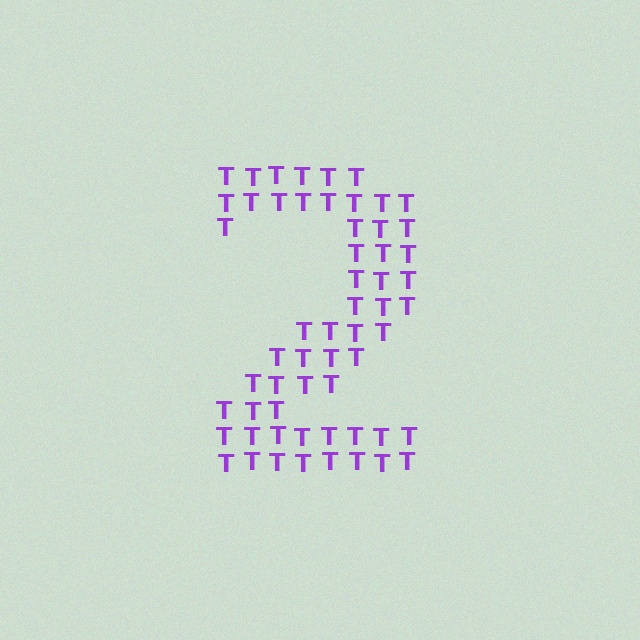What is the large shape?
The large shape is the digit 2.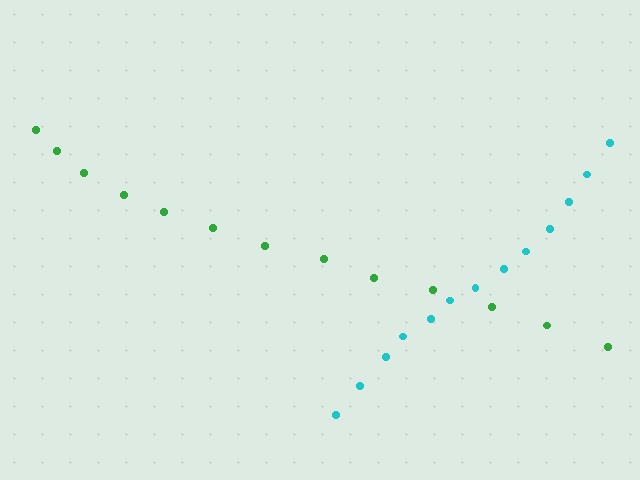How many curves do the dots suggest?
There are 2 distinct paths.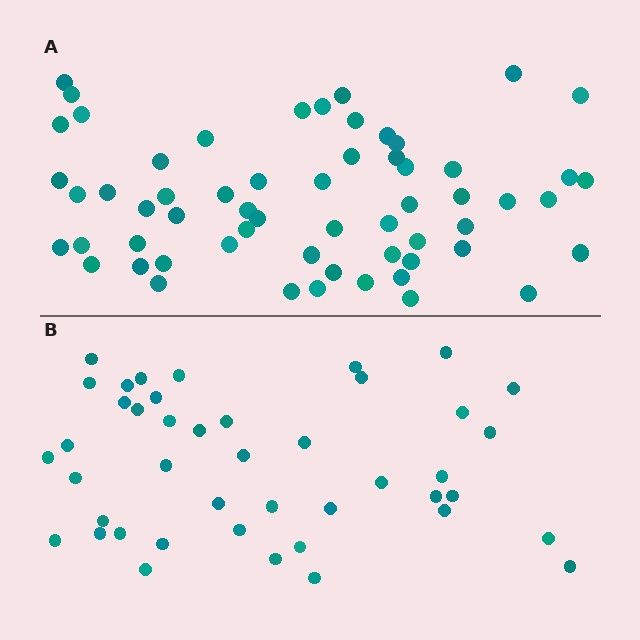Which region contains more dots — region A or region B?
Region A (the top region) has more dots.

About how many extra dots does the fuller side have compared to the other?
Region A has approximately 15 more dots than region B.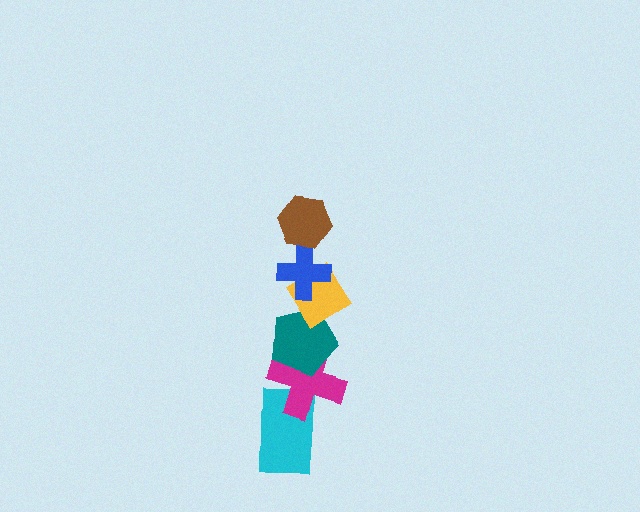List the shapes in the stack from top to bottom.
From top to bottom: the brown hexagon, the blue cross, the yellow diamond, the teal pentagon, the magenta cross, the cyan rectangle.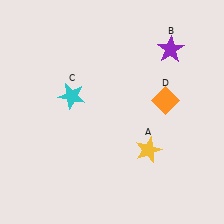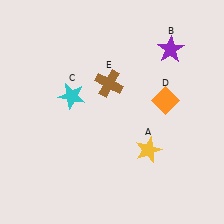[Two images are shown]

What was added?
A brown cross (E) was added in Image 2.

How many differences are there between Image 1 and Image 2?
There is 1 difference between the two images.